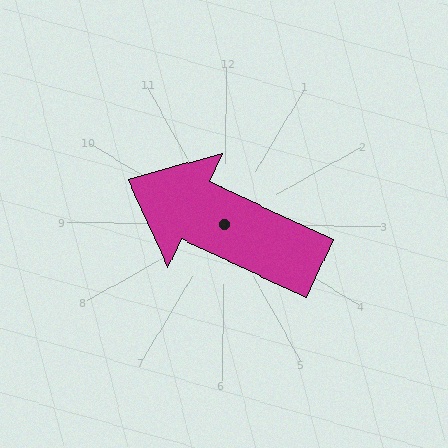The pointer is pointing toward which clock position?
Roughly 10 o'clock.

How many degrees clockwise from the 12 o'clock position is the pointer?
Approximately 294 degrees.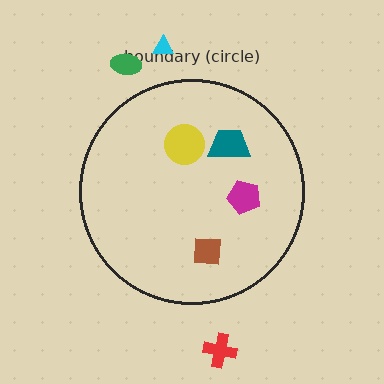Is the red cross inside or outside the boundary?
Outside.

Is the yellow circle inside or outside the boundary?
Inside.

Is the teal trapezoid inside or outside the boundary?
Inside.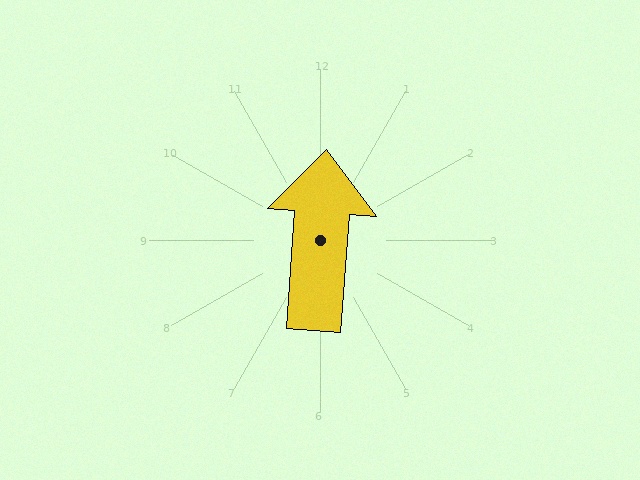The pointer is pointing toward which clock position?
Roughly 12 o'clock.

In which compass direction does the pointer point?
North.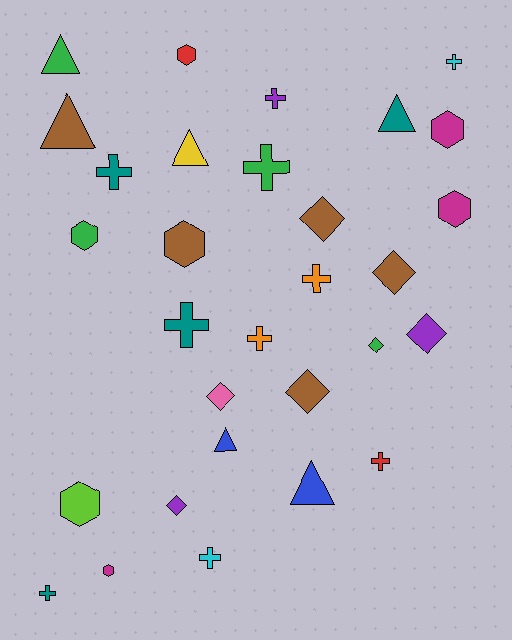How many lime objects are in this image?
There is 1 lime object.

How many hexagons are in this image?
There are 7 hexagons.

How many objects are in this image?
There are 30 objects.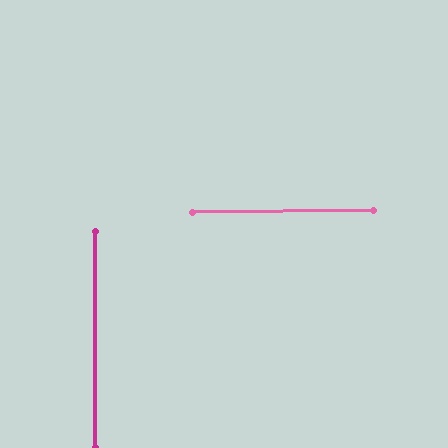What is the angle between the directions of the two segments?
Approximately 89 degrees.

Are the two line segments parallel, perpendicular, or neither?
Perpendicular — they meet at approximately 89°.